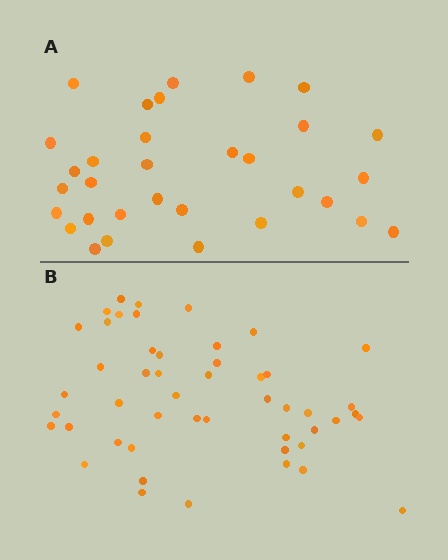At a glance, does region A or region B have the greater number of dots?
Region B (the bottom region) has more dots.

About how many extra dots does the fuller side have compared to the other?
Region B has approximately 15 more dots than region A.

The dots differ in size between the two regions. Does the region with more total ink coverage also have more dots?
No. Region A has more total ink coverage because its dots are larger, but region B actually contains more individual dots. Total area can be misleading — the number of items is what matters here.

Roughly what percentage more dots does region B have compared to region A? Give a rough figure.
About 55% more.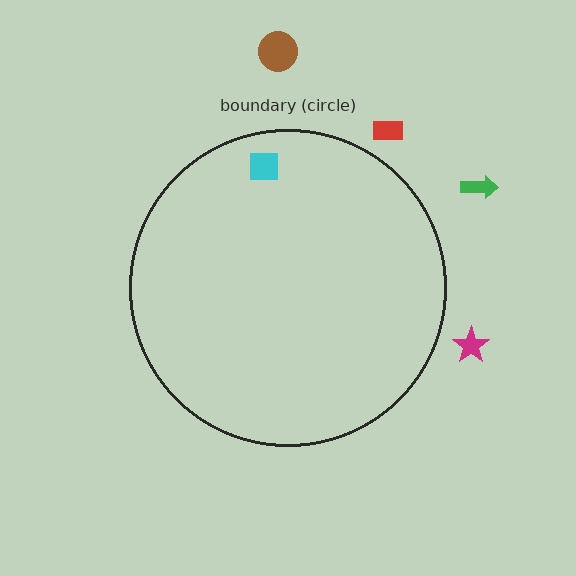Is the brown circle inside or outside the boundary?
Outside.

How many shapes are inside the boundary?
1 inside, 4 outside.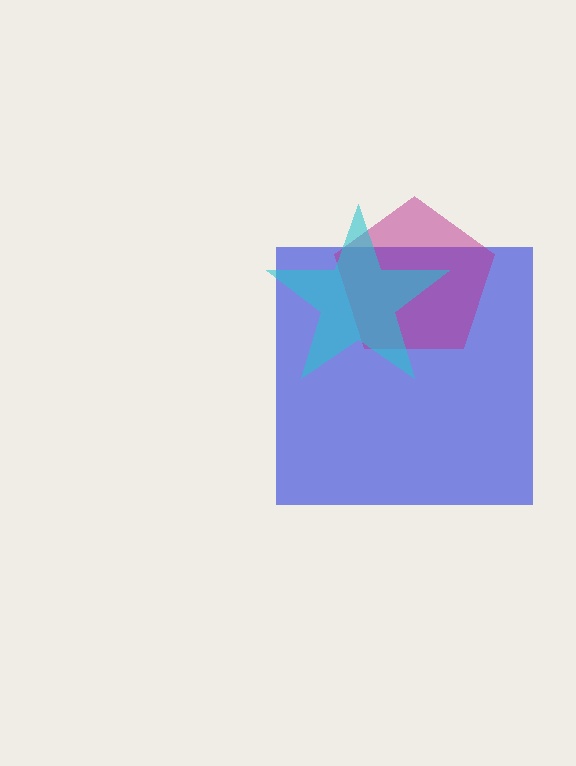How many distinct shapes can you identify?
There are 3 distinct shapes: a blue square, a magenta pentagon, a cyan star.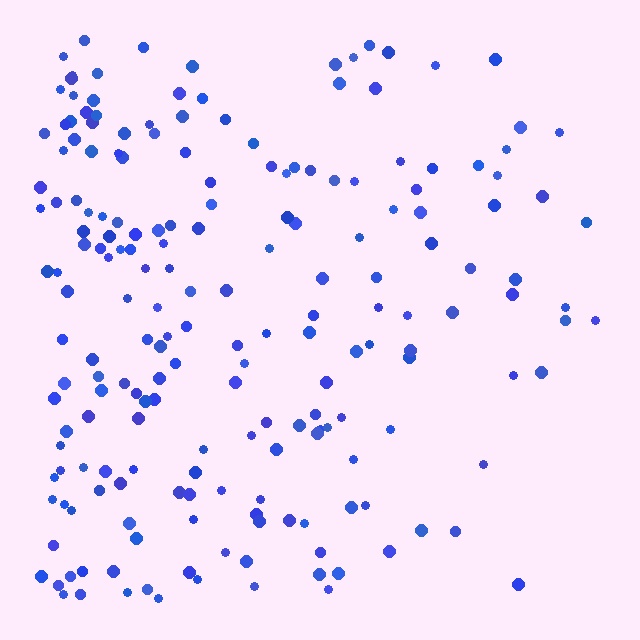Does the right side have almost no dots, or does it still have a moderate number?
Still a moderate number, just noticeably fewer than the left.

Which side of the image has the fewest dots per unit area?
The right.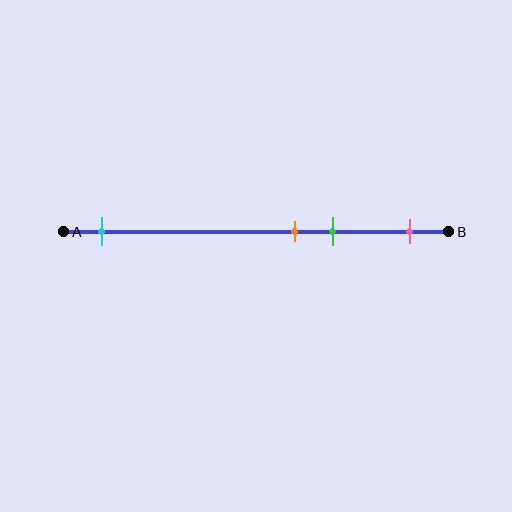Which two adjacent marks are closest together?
The orange and green marks are the closest adjacent pair.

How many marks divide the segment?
There are 4 marks dividing the segment.